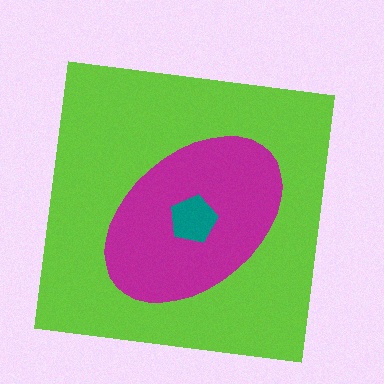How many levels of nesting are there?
3.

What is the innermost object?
The teal pentagon.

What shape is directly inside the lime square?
The magenta ellipse.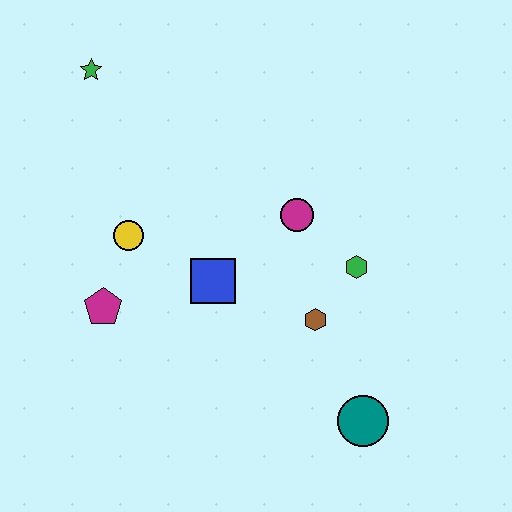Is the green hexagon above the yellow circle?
No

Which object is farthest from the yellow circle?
The teal circle is farthest from the yellow circle.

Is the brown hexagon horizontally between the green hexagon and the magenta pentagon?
Yes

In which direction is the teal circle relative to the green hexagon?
The teal circle is below the green hexagon.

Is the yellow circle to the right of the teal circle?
No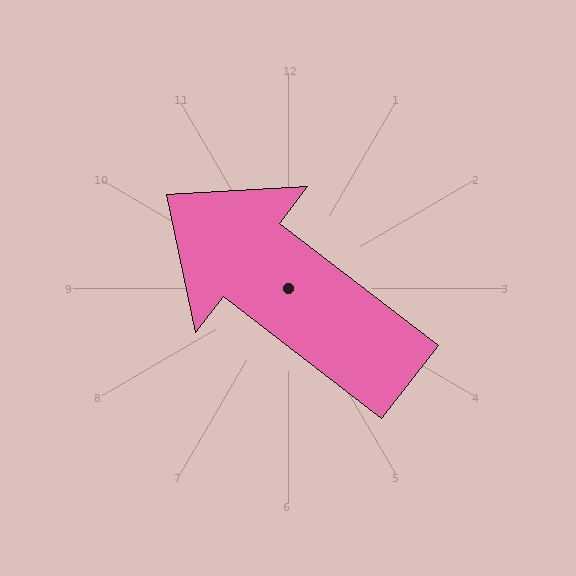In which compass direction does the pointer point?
Northwest.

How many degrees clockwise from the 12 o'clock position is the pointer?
Approximately 308 degrees.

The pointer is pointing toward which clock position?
Roughly 10 o'clock.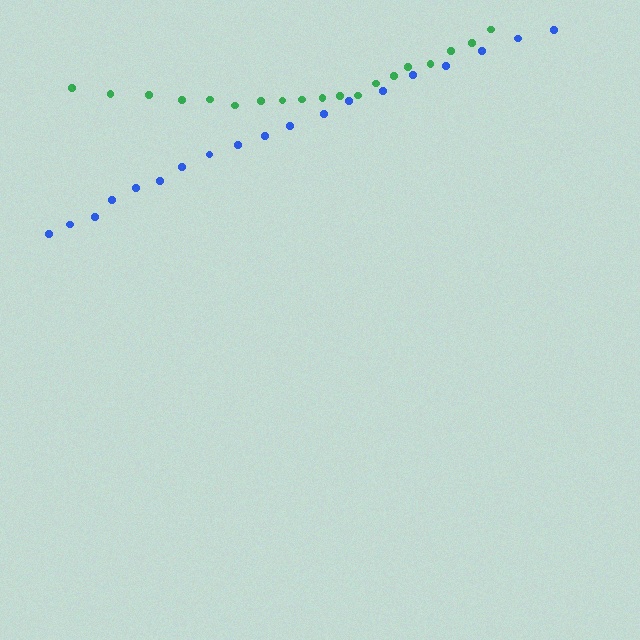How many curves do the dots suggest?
There are 2 distinct paths.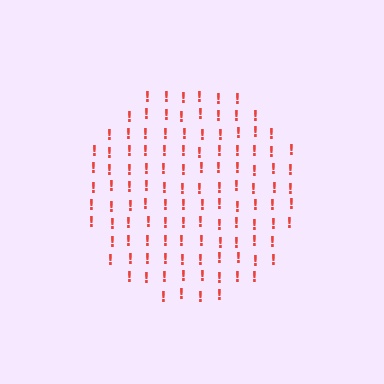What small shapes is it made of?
It is made of small exclamation marks.